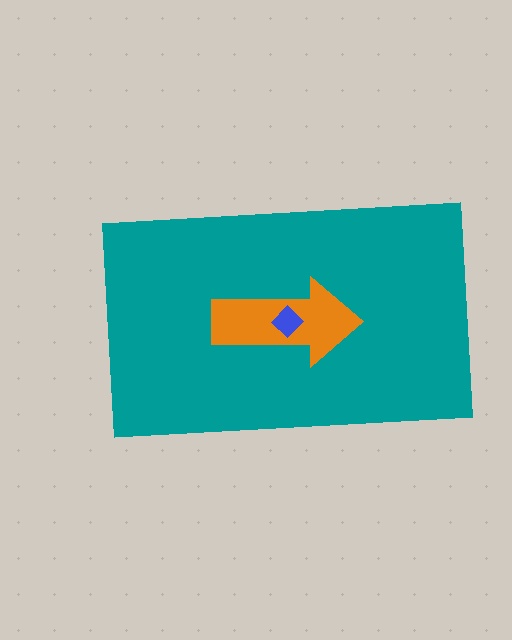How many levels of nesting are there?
3.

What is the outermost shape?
The teal rectangle.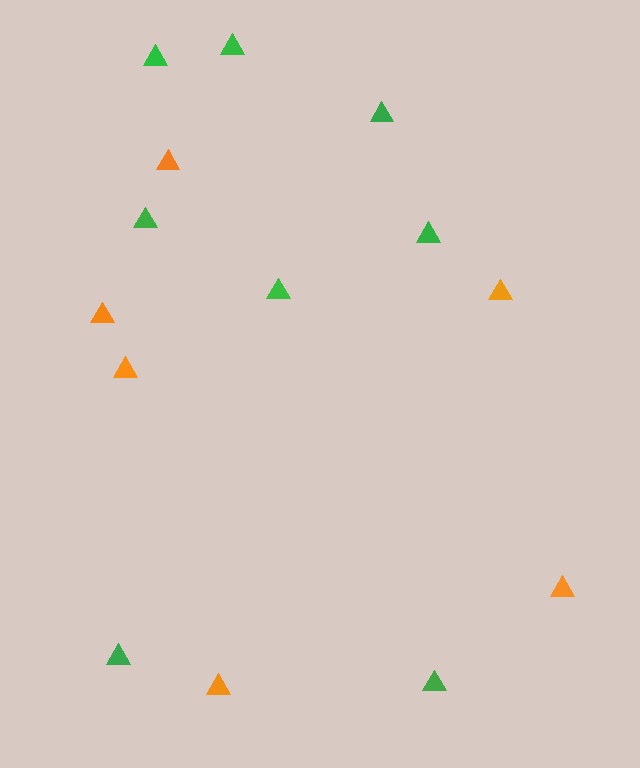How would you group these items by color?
There are 2 groups: one group of green triangles (8) and one group of orange triangles (6).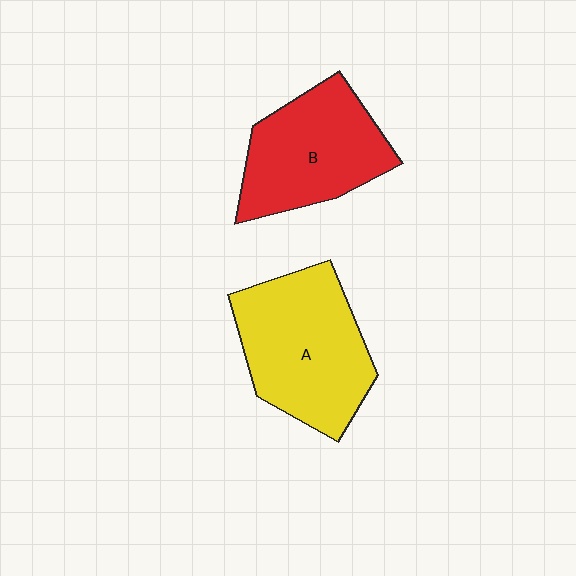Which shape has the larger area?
Shape A (yellow).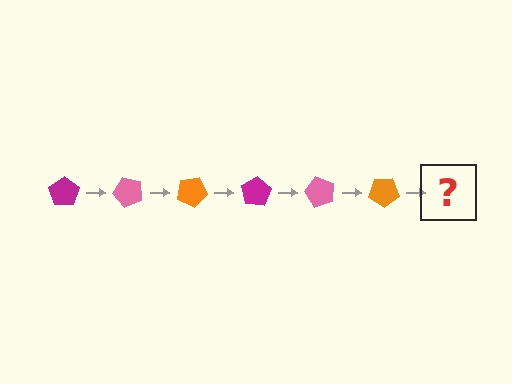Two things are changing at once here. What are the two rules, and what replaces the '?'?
The two rules are that it rotates 50 degrees each step and the color cycles through magenta, pink, and orange. The '?' should be a magenta pentagon, rotated 300 degrees from the start.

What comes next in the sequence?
The next element should be a magenta pentagon, rotated 300 degrees from the start.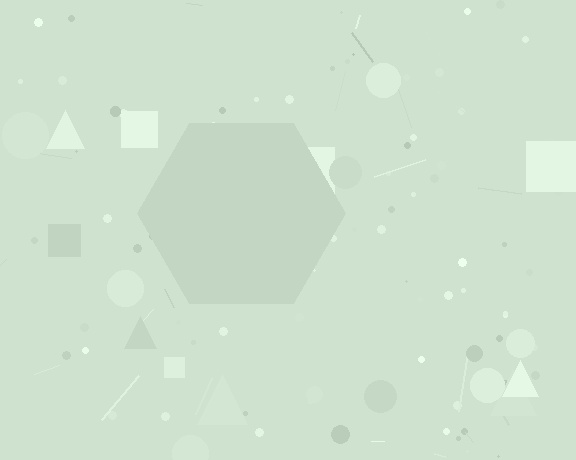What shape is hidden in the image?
A hexagon is hidden in the image.